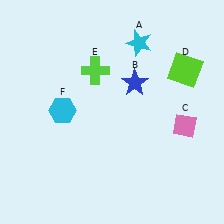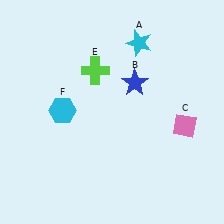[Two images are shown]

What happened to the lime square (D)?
The lime square (D) was removed in Image 2. It was in the top-right area of Image 1.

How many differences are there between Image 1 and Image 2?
There is 1 difference between the two images.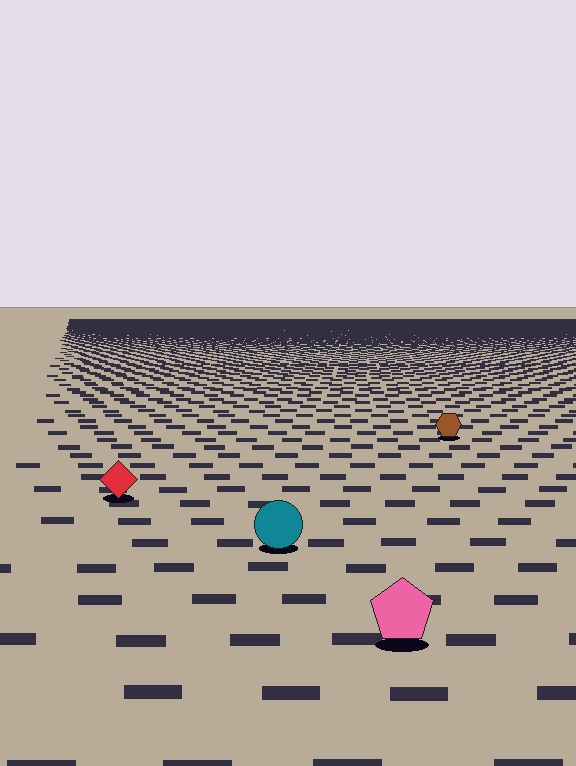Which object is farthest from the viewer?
The brown hexagon is farthest from the viewer. It appears smaller and the ground texture around it is denser.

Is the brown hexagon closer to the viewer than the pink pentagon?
No. The pink pentagon is closer — you can tell from the texture gradient: the ground texture is coarser near it.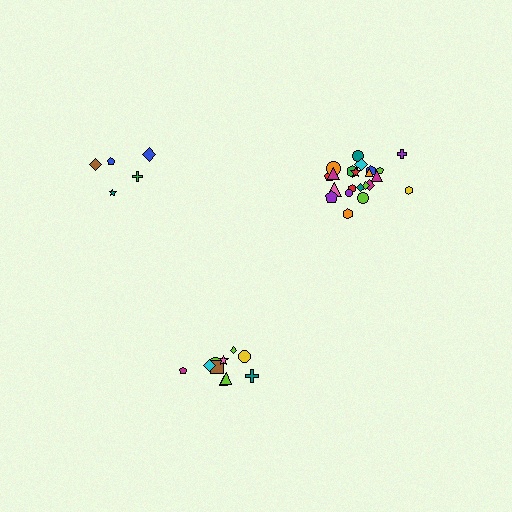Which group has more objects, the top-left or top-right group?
The top-right group.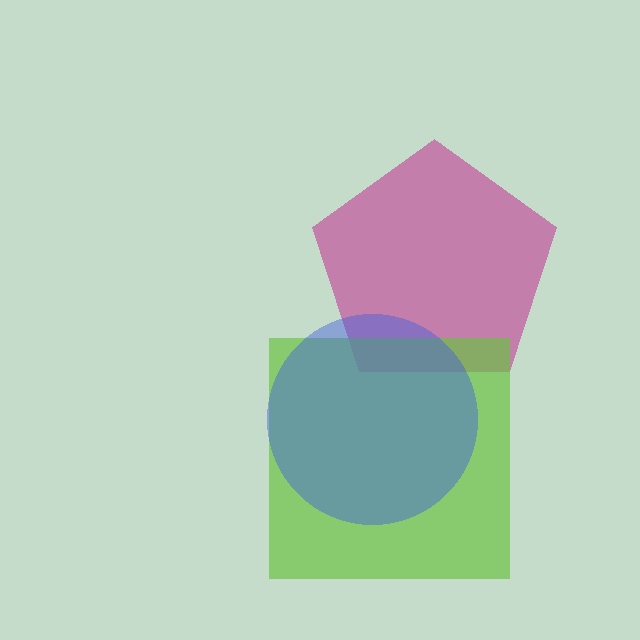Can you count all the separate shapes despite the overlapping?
Yes, there are 3 separate shapes.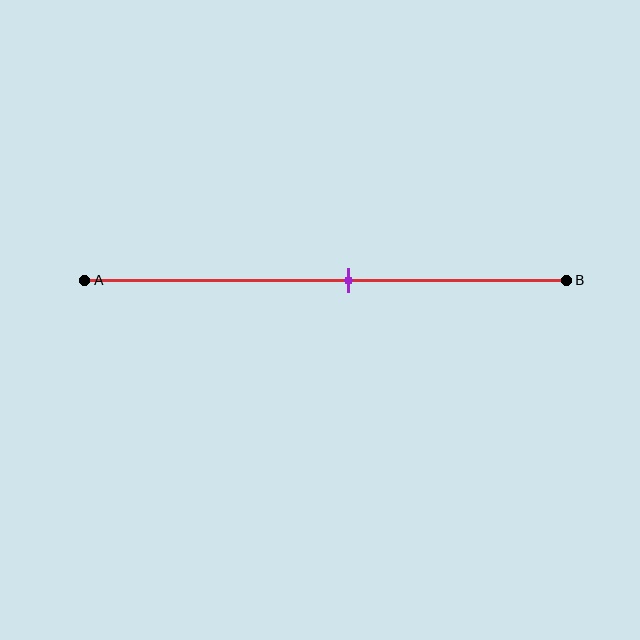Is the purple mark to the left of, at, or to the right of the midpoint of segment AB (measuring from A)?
The purple mark is to the right of the midpoint of segment AB.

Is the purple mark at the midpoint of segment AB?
No, the mark is at about 55% from A, not at the 50% midpoint.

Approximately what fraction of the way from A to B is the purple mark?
The purple mark is approximately 55% of the way from A to B.